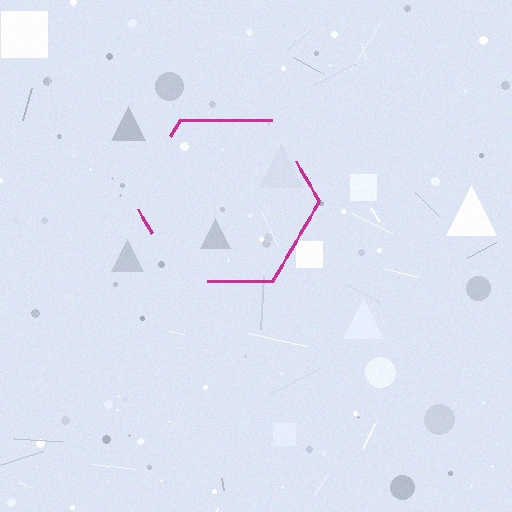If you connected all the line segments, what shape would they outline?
They would outline a hexagon.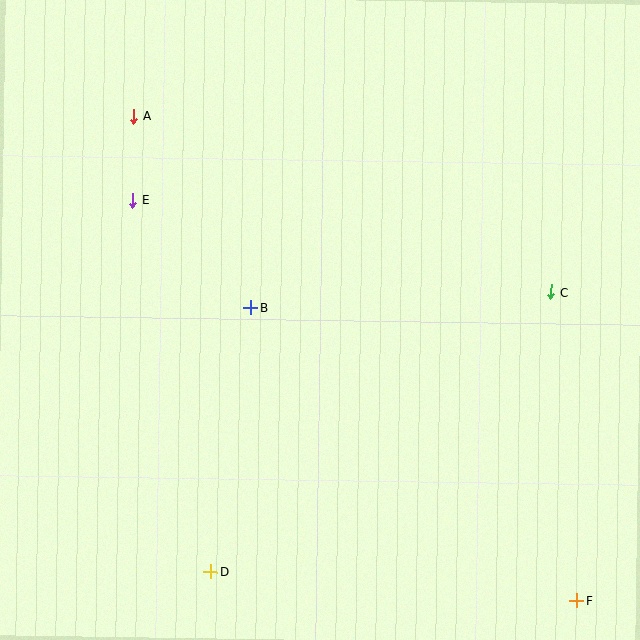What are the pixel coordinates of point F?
Point F is at (577, 600).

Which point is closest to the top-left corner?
Point A is closest to the top-left corner.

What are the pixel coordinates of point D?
Point D is at (211, 572).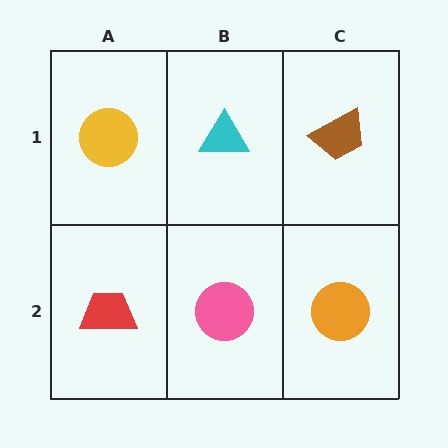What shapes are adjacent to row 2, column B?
A cyan triangle (row 1, column B), a red trapezoid (row 2, column A), an orange circle (row 2, column C).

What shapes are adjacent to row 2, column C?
A brown trapezoid (row 1, column C), a pink circle (row 2, column B).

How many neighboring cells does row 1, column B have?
3.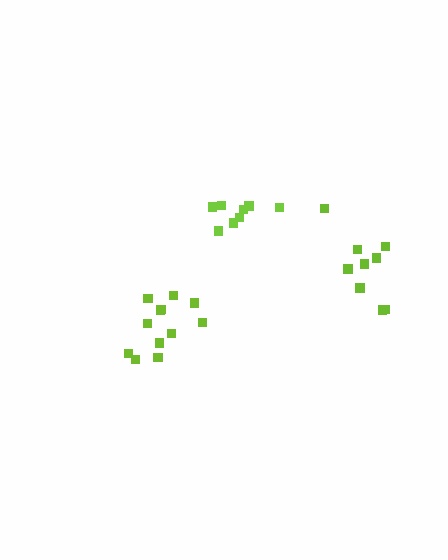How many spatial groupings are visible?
There are 3 spatial groupings.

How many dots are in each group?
Group 1: 12 dots, Group 2: 9 dots, Group 3: 9 dots (30 total).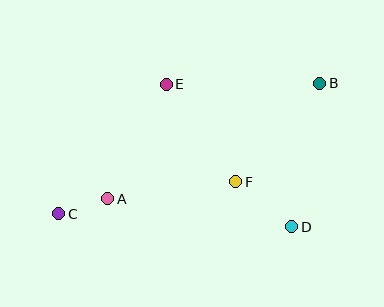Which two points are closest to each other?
Points A and C are closest to each other.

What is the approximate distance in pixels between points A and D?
The distance between A and D is approximately 186 pixels.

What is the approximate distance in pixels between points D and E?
The distance between D and E is approximately 190 pixels.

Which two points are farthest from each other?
Points B and C are farthest from each other.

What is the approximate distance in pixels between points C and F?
The distance between C and F is approximately 180 pixels.